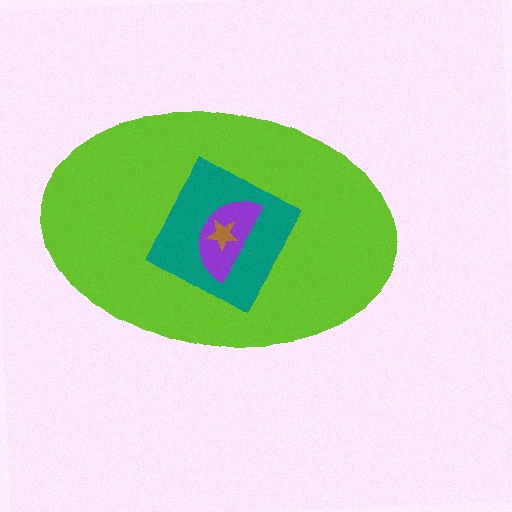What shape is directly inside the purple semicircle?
The brown star.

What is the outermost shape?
The lime ellipse.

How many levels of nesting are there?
4.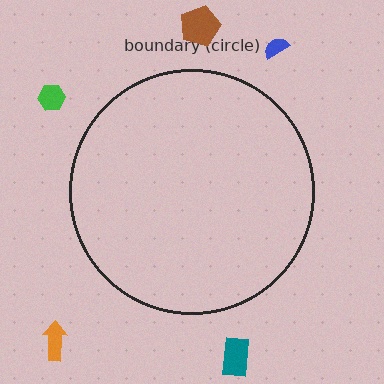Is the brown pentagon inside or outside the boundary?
Outside.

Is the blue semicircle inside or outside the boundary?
Outside.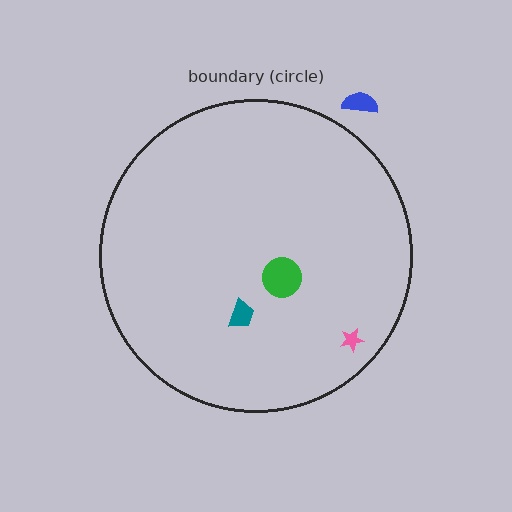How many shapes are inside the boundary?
3 inside, 1 outside.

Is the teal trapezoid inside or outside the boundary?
Inside.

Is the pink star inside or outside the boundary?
Inside.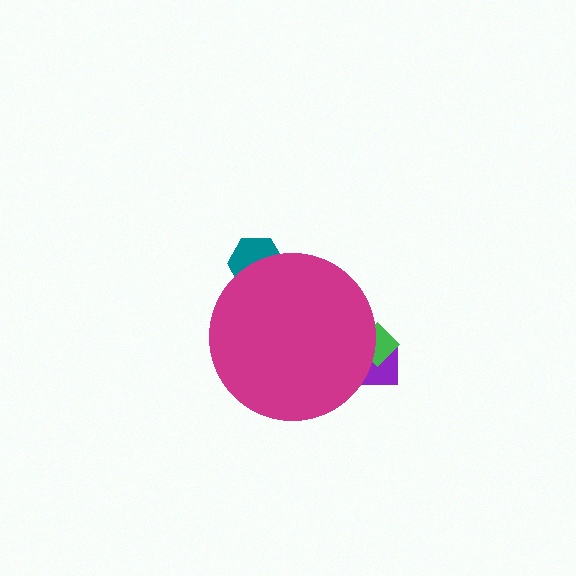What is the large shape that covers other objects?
A magenta circle.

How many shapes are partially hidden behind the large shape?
3 shapes are partially hidden.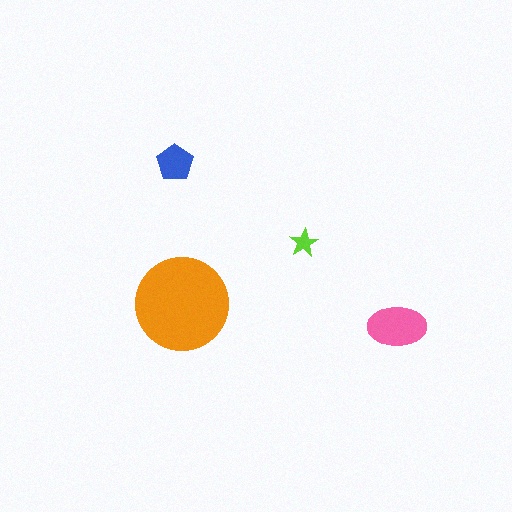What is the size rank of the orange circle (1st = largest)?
1st.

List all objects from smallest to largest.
The lime star, the blue pentagon, the pink ellipse, the orange circle.